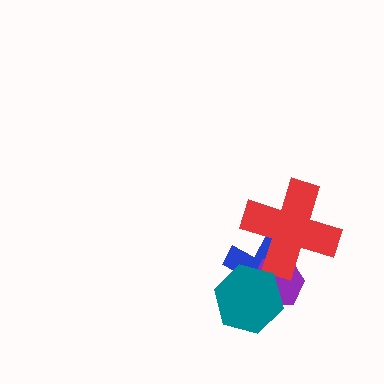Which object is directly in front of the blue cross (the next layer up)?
The purple hexagon is directly in front of the blue cross.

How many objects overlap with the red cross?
2 objects overlap with the red cross.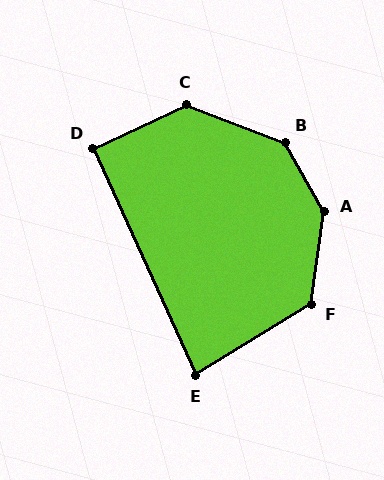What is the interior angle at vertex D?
Approximately 91 degrees (approximately right).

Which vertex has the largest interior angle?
A, at approximately 143 degrees.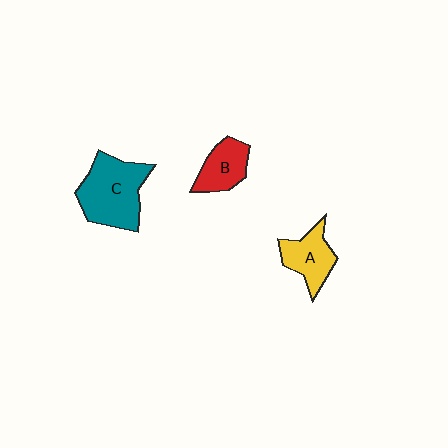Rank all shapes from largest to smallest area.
From largest to smallest: C (teal), A (yellow), B (red).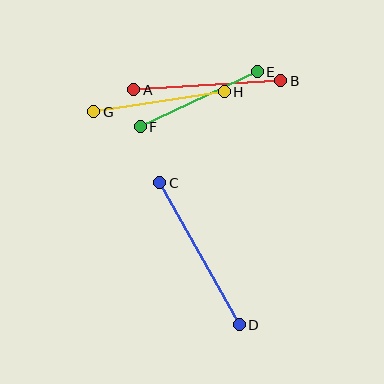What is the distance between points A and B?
The distance is approximately 147 pixels.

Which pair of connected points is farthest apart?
Points C and D are farthest apart.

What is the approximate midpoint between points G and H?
The midpoint is at approximately (159, 102) pixels.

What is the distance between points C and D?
The distance is approximately 162 pixels.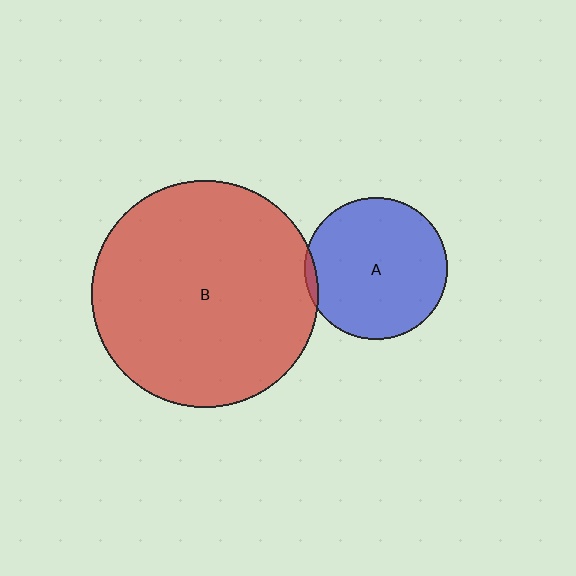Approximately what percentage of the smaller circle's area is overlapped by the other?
Approximately 5%.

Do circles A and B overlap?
Yes.